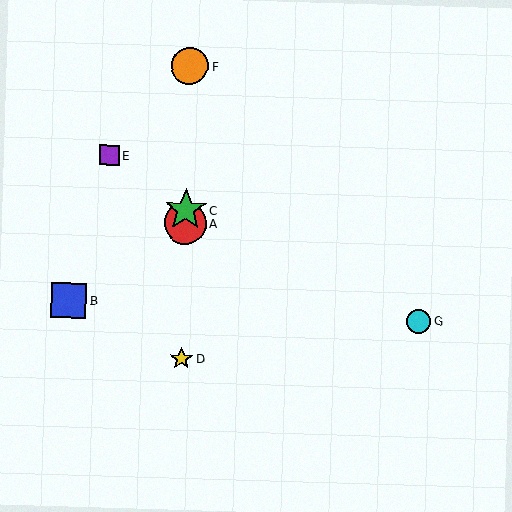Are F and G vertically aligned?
No, F is at x≈190 and G is at x≈419.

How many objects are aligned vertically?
4 objects (A, C, D, F) are aligned vertically.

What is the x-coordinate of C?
Object C is at x≈186.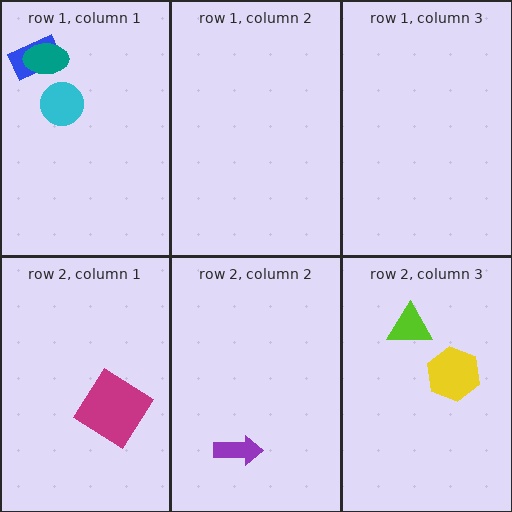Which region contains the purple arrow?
The row 2, column 2 region.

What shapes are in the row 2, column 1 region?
The magenta diamond.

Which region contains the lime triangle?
The row 2, column 3 region.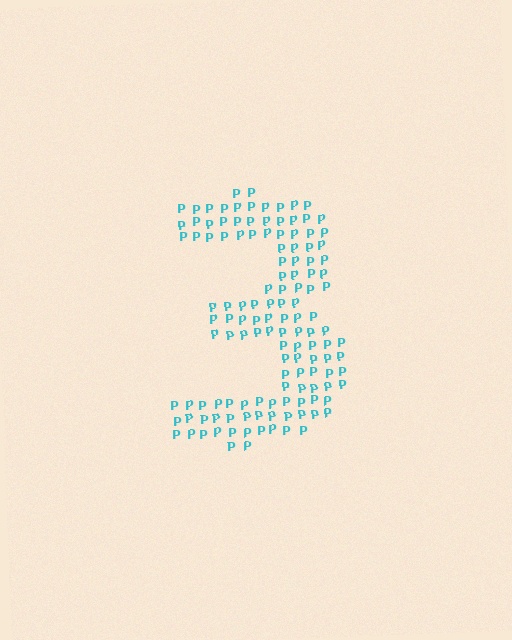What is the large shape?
The large shape is the digit 3.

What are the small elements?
The small elements are letter P's.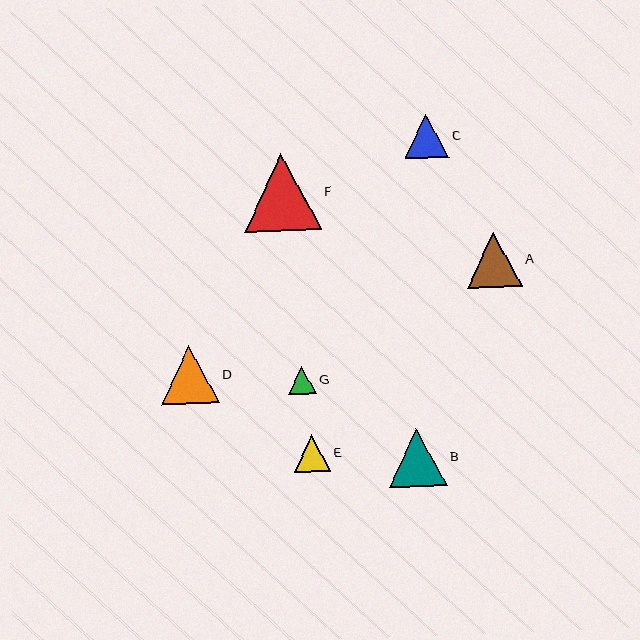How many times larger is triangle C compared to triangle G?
Triangle C is approximately 1.6 times the size of triangle G.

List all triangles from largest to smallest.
From largest to smallest: F, B, D, A, C, E, G.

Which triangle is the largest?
Triangle F is the largest with a size of approximately 77 pixels.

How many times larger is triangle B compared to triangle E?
Triangle B is approximately 1.6 times the size of triangle E.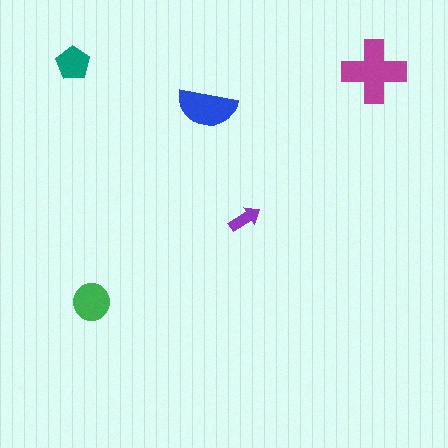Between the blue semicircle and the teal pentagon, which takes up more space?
The blue semicircle.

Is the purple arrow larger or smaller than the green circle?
Smaller.